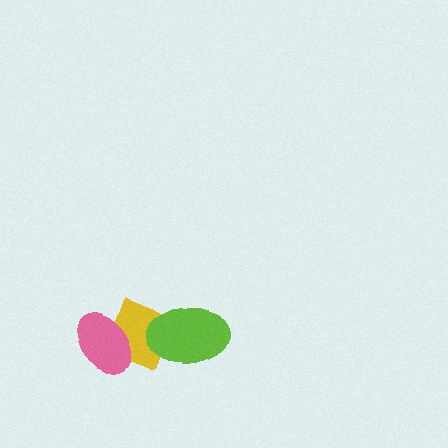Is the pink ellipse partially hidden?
No, no other shape covers it.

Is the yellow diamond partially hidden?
Yes, it is partially covered by another shape.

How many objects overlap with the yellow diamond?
2 objects overlap with the yellow diamond.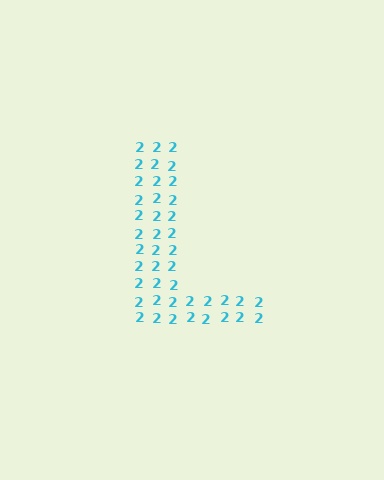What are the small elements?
The small elements are digit 2's.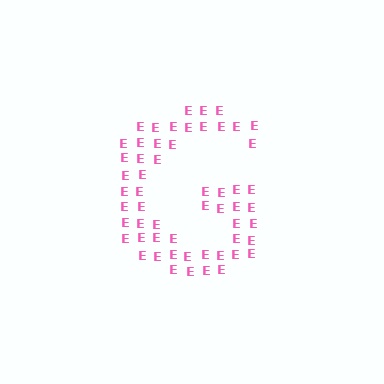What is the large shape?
The large shape is the letter G.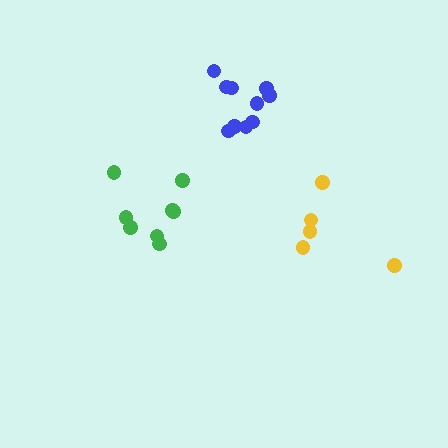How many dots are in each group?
Group 1: 8 dots, Group 2: 10 dots, Group 3: 5 dots (23 total).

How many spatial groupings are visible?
There are 3 spatial groupings.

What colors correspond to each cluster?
The clusters are colored: green, blue, yellow.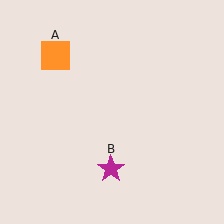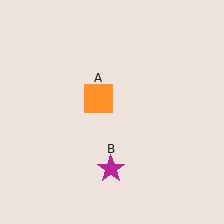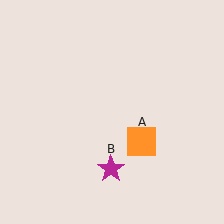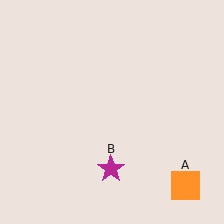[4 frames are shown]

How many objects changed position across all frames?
1 object changed position: orange square (object A).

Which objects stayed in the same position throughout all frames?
Magenta star (object B) remained stationary.